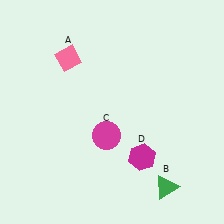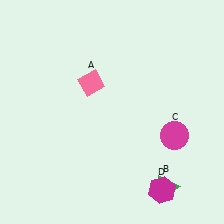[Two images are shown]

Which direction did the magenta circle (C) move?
The magenta circle (C) moved right.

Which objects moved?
The objects that moved are: the pink diamond (A), the magenta circle (C), the magenta hexagon (D).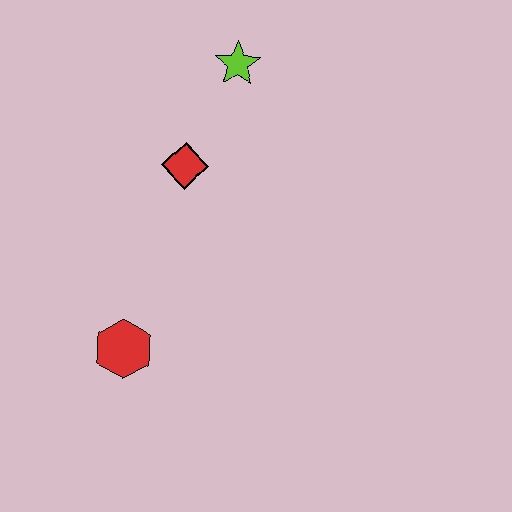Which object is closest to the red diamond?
The lime star is closest to the red diamond.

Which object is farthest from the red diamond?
The red hexagon is farthest from the red diamond.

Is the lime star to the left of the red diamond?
No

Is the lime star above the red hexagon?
Yes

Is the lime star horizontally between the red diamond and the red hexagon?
No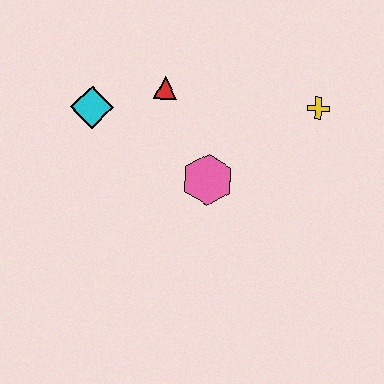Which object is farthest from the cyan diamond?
The yellow cross is farthest from the cyan diamond.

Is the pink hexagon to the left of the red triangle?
No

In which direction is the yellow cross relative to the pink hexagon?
The yellow cross is to the right of the pink hexagon.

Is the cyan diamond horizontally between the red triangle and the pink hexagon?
No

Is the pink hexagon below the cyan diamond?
Yes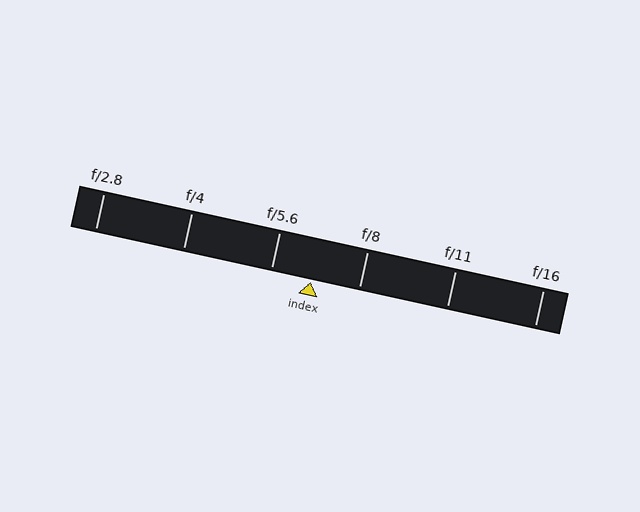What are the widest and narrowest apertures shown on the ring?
The widest aperture shown is f/2.8 and the narrowest is f/16.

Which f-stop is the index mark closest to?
The index mark is closest to f/5.6.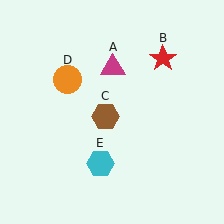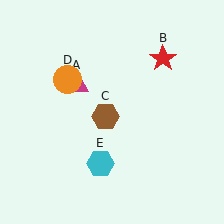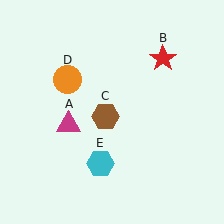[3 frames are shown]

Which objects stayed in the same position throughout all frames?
Red star (object B) and brown hexagon (object C) and orange circle (object D) and cyan hexagon (object E) remained stationary.